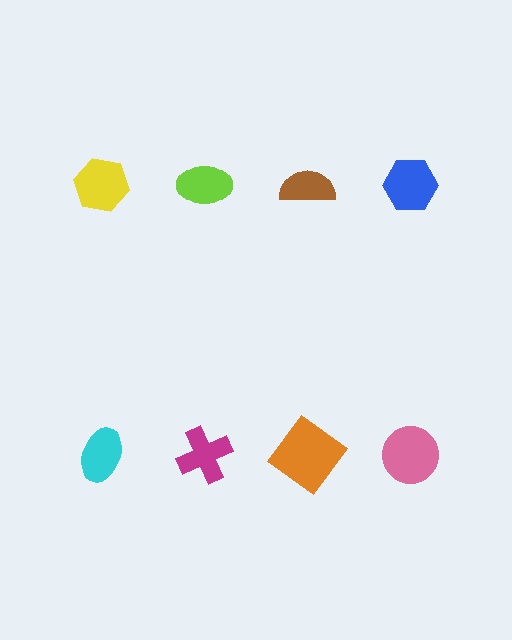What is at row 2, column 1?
A cyan ellipse.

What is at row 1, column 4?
A blue hexagon.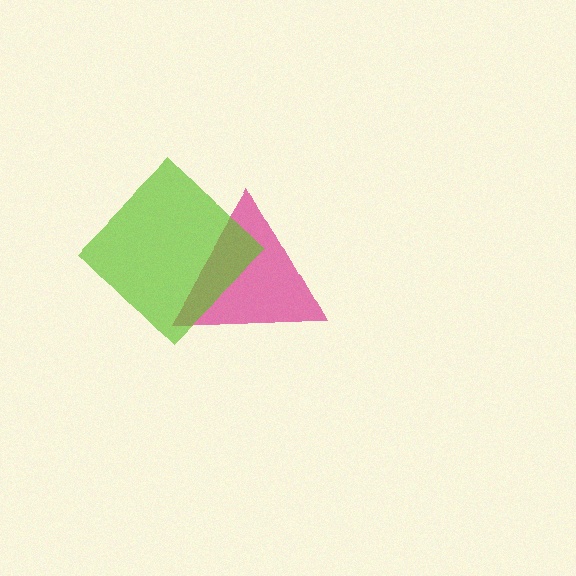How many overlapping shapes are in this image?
There are 2 overlapping shapes in the image.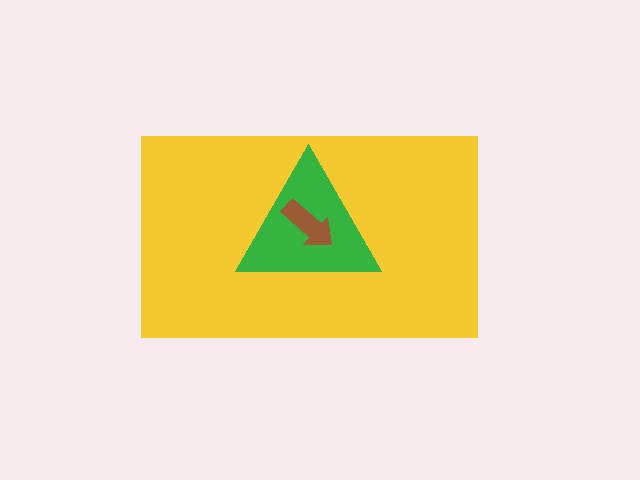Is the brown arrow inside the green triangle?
Yes.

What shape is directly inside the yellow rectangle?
The green triangle.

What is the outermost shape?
The yellow rectangle.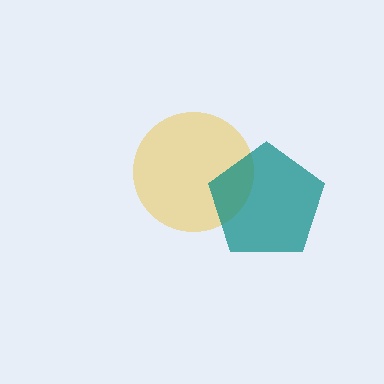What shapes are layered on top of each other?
The layered shapes are: a yellow circle, a teal pentagon.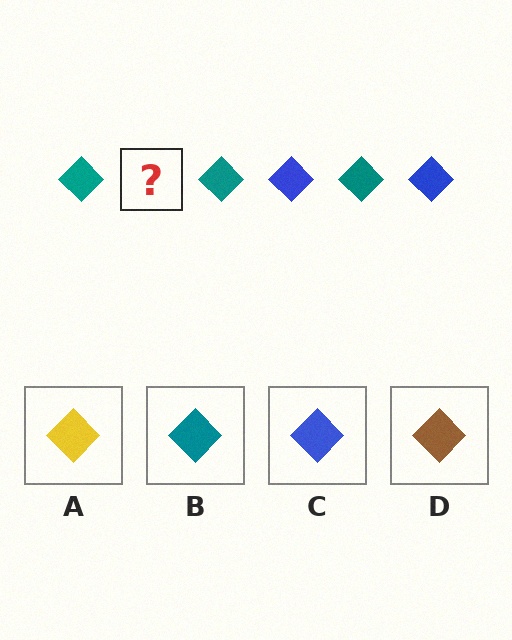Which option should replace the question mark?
Option C.